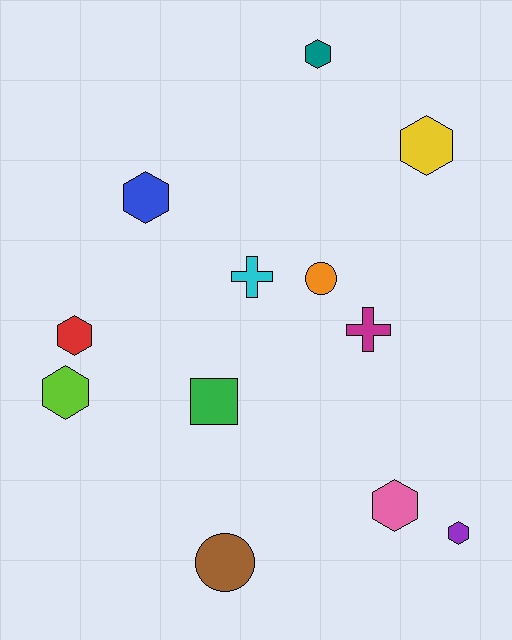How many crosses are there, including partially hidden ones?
There are 2 crosses.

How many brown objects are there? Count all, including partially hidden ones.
There is 1 brown object.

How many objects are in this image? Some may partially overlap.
There are 12 objects.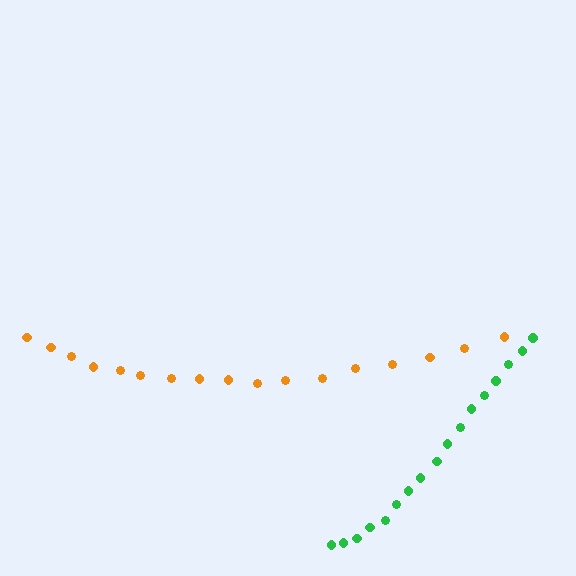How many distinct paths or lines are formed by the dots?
There are 2 distinct paths.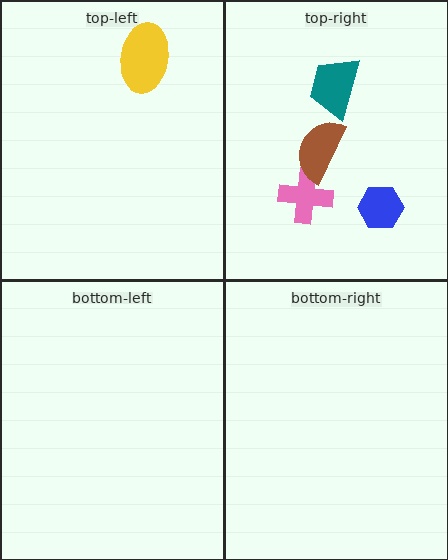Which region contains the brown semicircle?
The top-right region.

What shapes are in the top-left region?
The yellow ellipse.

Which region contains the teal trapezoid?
The top-right region.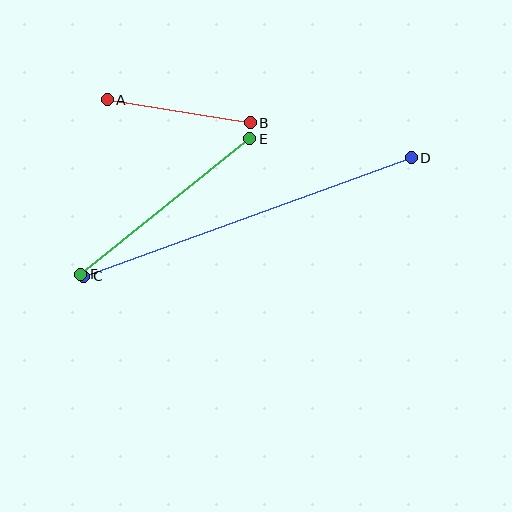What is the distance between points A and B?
The distance is approximately 145 pixels.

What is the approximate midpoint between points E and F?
The midpoint is at approximately (165, 207) pixels.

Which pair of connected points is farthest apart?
Points C and D are farthest apart.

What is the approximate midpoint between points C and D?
The midpoint is at approximately (248, 217) pixels.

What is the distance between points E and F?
The distance is approximately 217 pixels.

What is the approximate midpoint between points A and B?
The midpoint is at approximately (179, 111) pixels.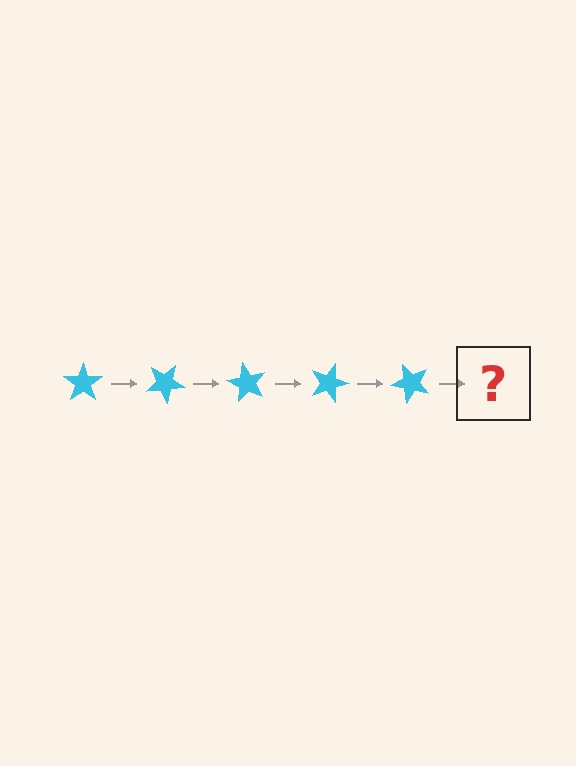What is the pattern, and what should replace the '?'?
The pattern is that the star rotates 30 degrees each step. The '?' should be a cyan star rotated 150 degrees.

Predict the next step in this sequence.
The next step is a cyan star rotated 150 degrees.